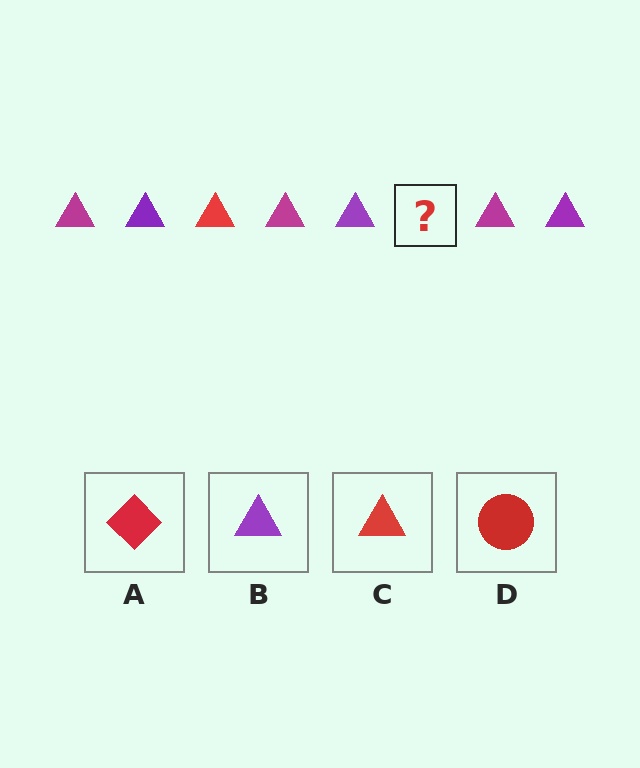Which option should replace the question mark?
Option C.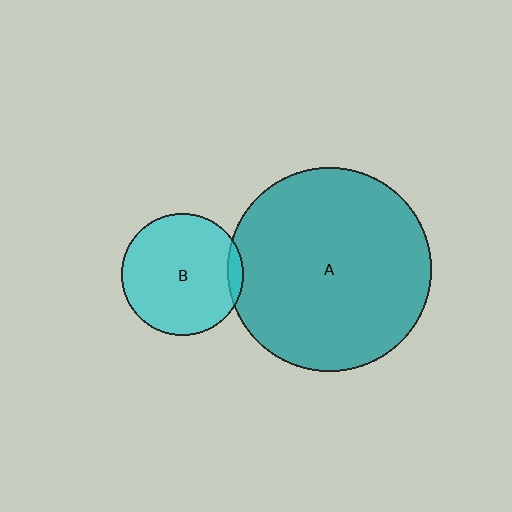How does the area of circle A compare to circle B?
Approximately 2.8 times.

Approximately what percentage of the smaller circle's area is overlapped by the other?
Approximately 5%.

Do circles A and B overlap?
Yes.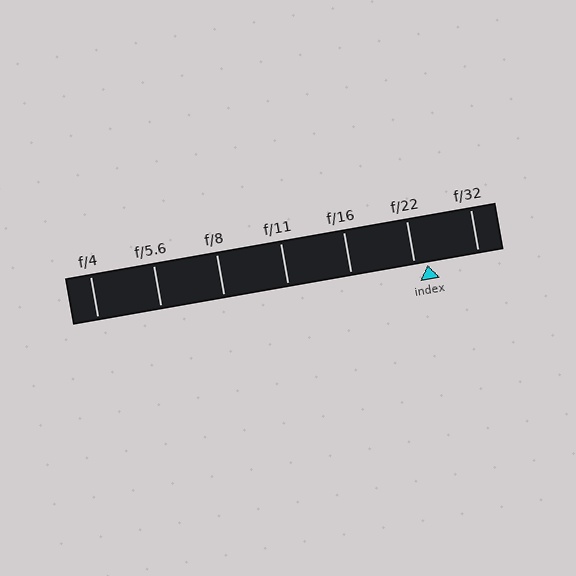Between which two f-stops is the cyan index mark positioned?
The index mark is between f/22 and f/32.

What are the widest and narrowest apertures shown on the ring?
The widest aperture shown is f/4 and the narrowest is f/32.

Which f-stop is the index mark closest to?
The index mark is closest to f/22.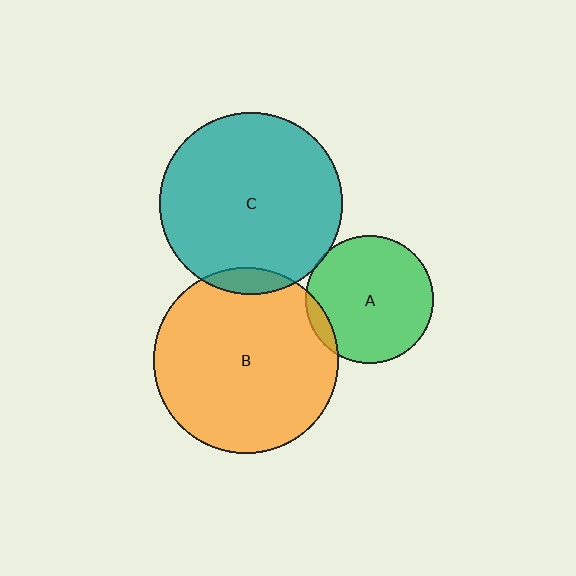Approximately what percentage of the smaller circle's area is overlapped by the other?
Approximately 5%.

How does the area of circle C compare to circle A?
Approximately 2.0 times.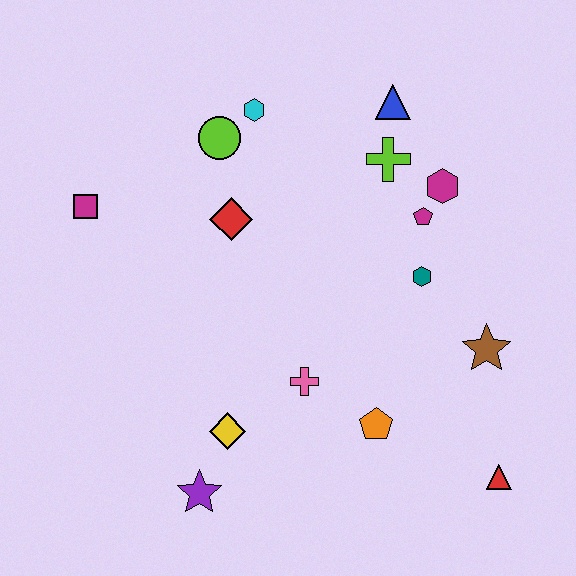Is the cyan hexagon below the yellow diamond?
No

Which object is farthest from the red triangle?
The magenta square is farthest from the red triangle.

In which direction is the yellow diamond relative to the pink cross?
The yellow diamond is to the left of the pink cross.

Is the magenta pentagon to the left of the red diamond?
No